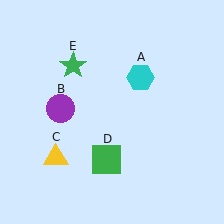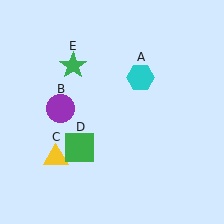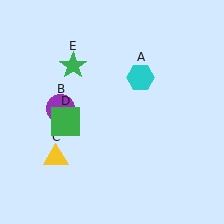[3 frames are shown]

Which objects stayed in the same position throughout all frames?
Cyan hexagon (object A) and purple circle (object B) and yellow triangle (object C) and green star (object E) remained stationary.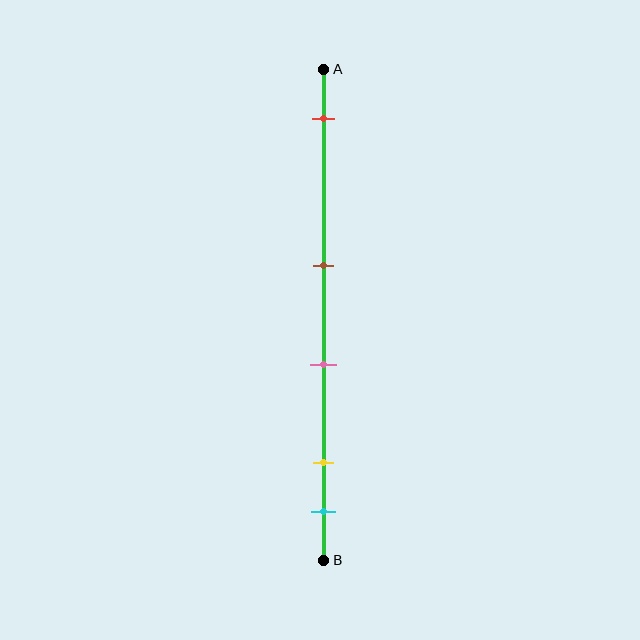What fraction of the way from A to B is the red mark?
The red mark is approximately 10% (0.1) of the way from A to B.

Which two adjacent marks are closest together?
The yellow and cyan marks are the closest adjacent pair.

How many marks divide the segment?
There are 5 marks dividing the segment.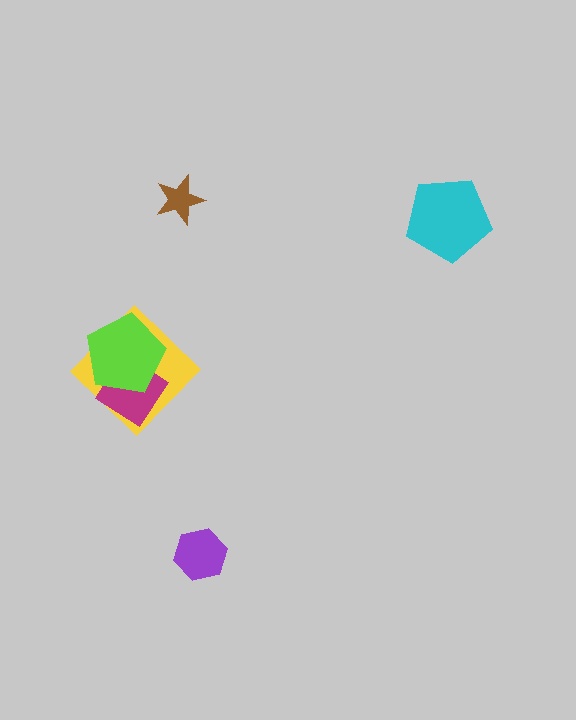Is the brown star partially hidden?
No, no other shape covers it.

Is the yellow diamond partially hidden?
Yes, it is partially covered by another shape.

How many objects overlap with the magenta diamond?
2 objects overlap with the magenta diamond.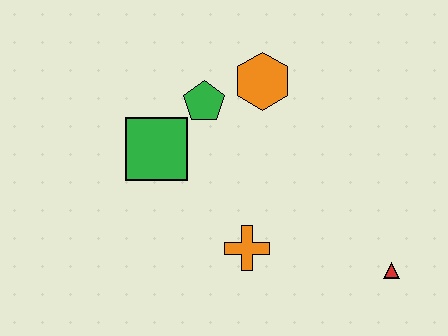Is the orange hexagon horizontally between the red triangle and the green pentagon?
Yes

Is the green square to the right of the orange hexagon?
No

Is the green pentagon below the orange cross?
No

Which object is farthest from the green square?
The red triangle is farthest from the green square.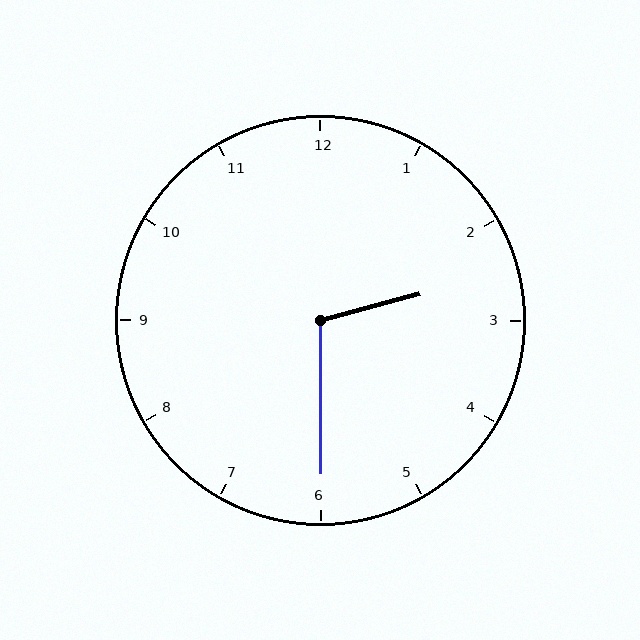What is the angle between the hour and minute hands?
Approximately 105 degrees.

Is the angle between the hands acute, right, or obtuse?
It is obtuse.